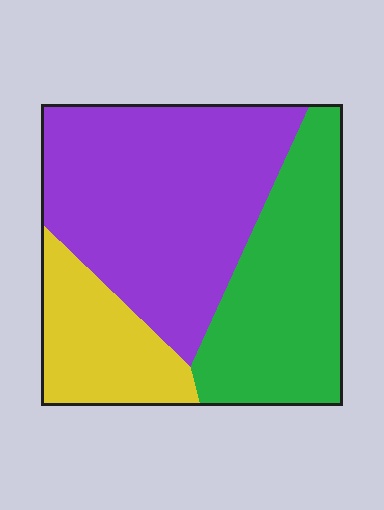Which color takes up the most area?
Purple, at roughly 50%.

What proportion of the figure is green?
Green covers about 35% of the figure.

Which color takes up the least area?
Yellow, at roughly 20%.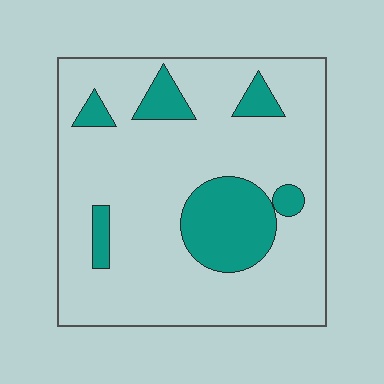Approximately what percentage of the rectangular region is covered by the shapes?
Approximately 20%.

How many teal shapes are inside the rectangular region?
6.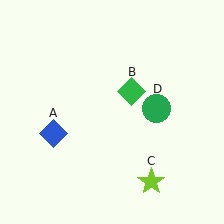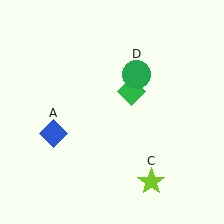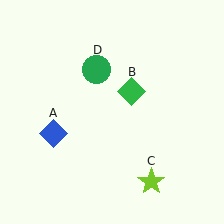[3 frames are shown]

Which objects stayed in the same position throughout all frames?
Blue diamond (object A) and green diamond (object B) and lime star (object C) remained stationary.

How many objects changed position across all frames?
1 object changed position: green circle (object D).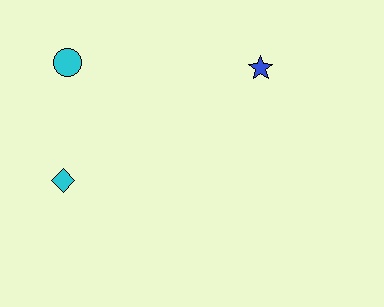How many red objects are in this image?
There are no red objects.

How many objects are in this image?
There are 3 objects.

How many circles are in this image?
There is 1 circle.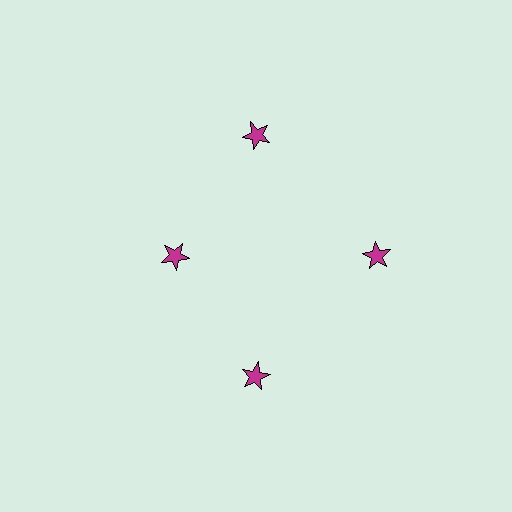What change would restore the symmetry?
The symmetry would be restored by moving it outward, back onto the ring so that all 4 stars sit at equal angles and equal distance from the center.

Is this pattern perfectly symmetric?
No. The 4 magenta stars are arranged in a ring, but one element near the 9 o'clock position is pulled inward toward the center, breaking the 4-fold rotational symmetry.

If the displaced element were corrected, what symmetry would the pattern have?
It would have 4-fold rotational symmetry — the pattern would map onto itself every 90 degrees.